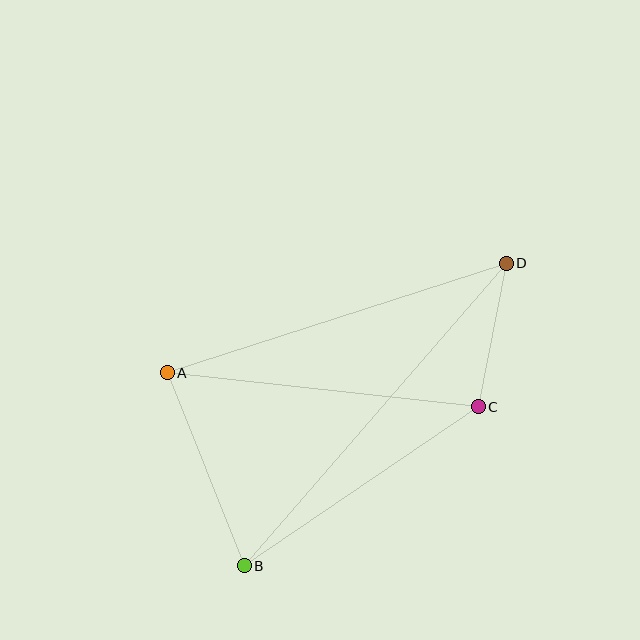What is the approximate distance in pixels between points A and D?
The distance between A and D is approximately 356 pixels.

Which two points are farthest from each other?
Points B and D are farthest from each other.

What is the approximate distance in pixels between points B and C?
The distance between B and C is approximately 283 pixels.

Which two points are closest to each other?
Points C and D are closest to each other.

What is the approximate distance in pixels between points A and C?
The distance between A and C is approximately 313 pixels.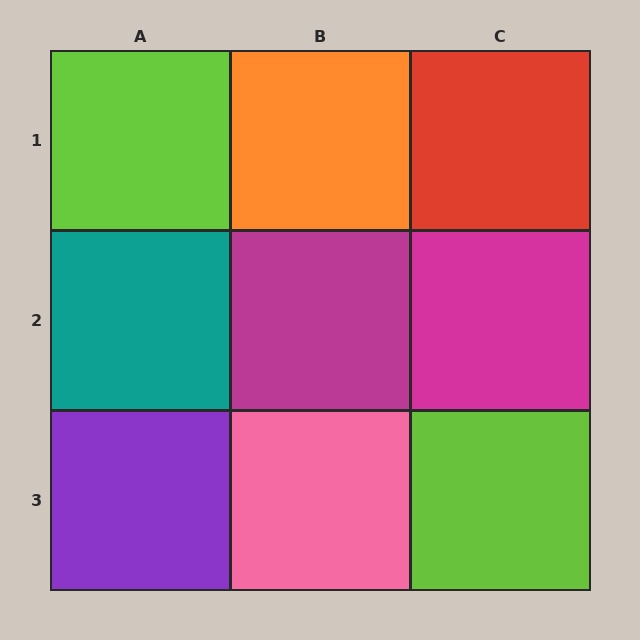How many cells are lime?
2 cells are lime.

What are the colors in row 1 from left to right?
Lime, orange, red.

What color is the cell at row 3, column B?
Pink.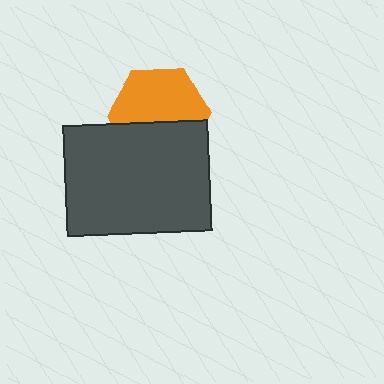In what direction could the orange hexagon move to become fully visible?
The orange hexagon could move up. That would shift it out from behind the dark gray rectangle entirely.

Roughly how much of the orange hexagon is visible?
About half of it is visible (roughly 58%).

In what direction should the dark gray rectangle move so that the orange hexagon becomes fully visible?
The dark gray rectangle should move down. That is the shortest direction to clear the overlap and leave the orange hexagon fully visible.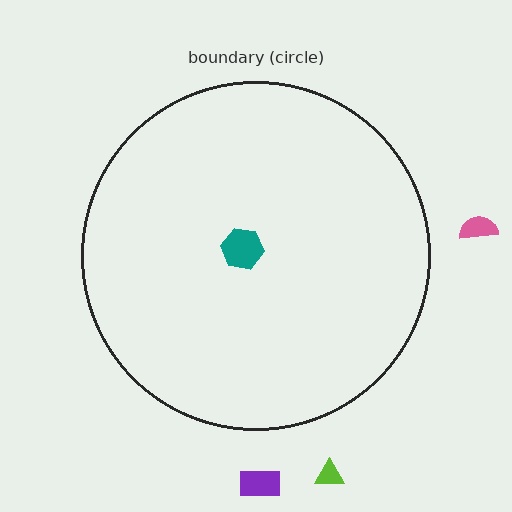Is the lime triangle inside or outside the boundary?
Outside.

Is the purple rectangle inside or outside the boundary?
Outside.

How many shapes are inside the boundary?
1 inside, 3 outside.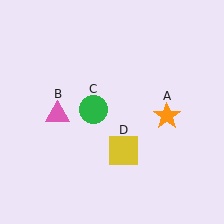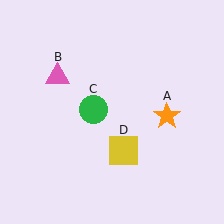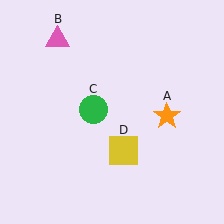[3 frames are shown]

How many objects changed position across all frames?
1 object changed position: pink triangle (object B).